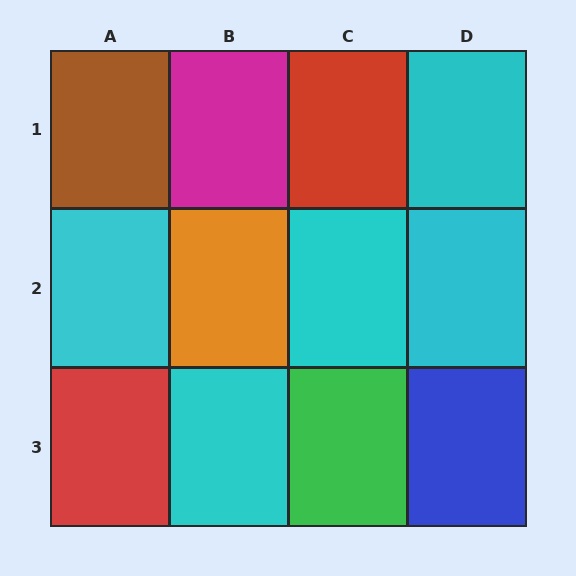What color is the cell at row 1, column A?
Brown.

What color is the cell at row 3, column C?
Green.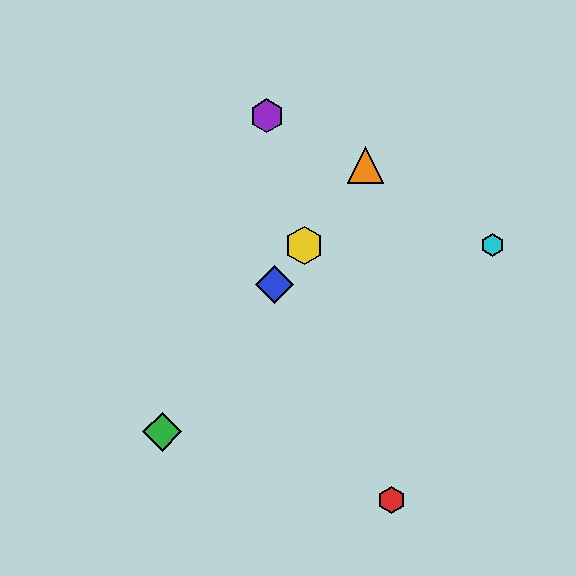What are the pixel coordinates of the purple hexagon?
The purple hexagon is at (267, 116).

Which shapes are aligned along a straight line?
The blue diamond, the green diamond, the yellow hexagon, the orange triangle are aligned along a straight line.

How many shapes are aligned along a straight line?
4 shapes (the blue diamond, the green diamond, the yellow hexagon, the orange triangle) are aligned along a straight line.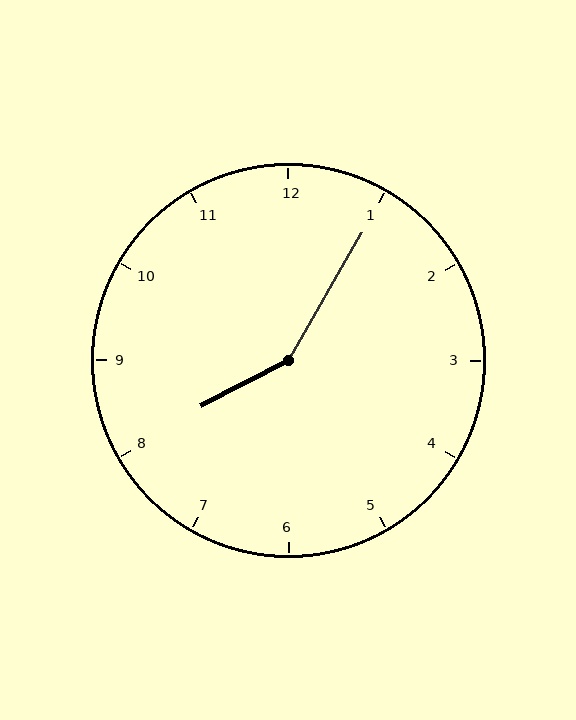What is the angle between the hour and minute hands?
Approximately 148 degrees.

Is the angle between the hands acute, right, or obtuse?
It is obtuse.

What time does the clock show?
8:05.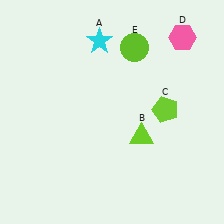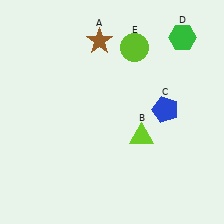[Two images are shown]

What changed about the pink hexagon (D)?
In Image 1, D is pink. In Image 2, it changed to green.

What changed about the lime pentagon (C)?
In Image 1, C is lime. In Image 2, it changed to blue.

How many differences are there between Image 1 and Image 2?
There are 3 differences between the two images.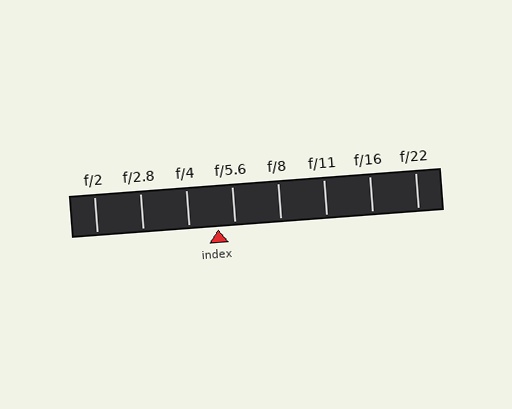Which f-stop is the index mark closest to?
The index mark is closest to f/5.6.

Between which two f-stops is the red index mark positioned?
The index mark is between f/4 and f/5.6.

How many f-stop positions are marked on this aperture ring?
There are 8 f-stop positions marked.